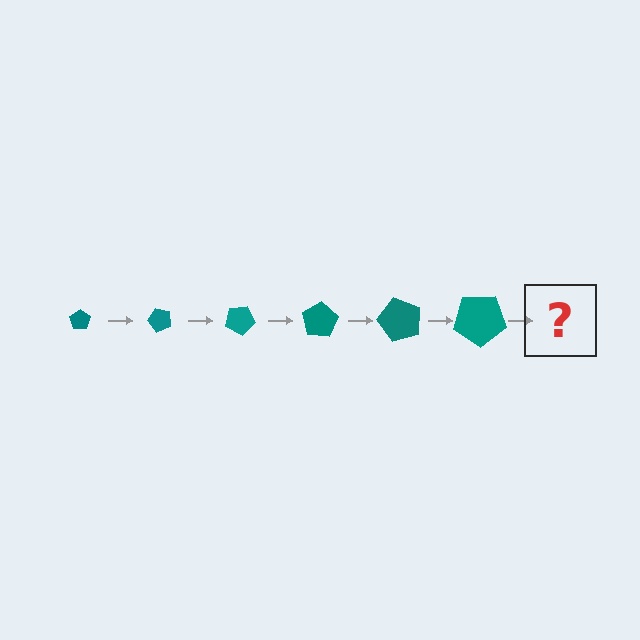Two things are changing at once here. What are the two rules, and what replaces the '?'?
The two rules are that the pentagon grows larger each step and it rotates 50 degrees each step. The '?' should be a pentagon, larger than the previous one and rotated 300 degrees from the start.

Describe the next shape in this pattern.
It should be a pentagon, larger than the previous one and rotated 300 degrees from the start.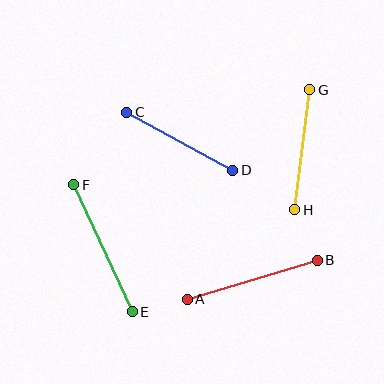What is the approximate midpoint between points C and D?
The midpoint is at approximately (180, 141) pixels.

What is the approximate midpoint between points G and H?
The midpoint is at approximately (302, 150) pixels.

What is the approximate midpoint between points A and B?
The midpoint is at approximately (252, 280) pixels.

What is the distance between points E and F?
The distance is approximately 140 pixels.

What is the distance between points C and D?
The distance is approximately 121 pixels.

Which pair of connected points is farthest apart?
Points E and F are farthest apart.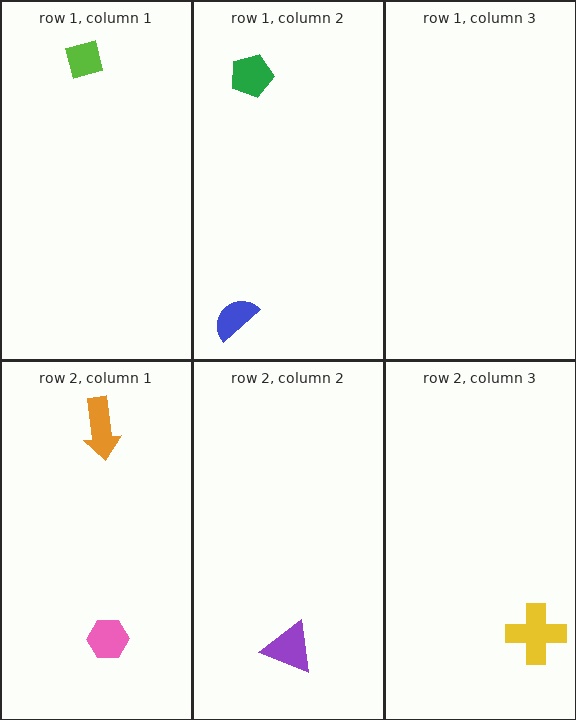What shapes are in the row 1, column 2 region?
The green pentagon, the blue semicircle.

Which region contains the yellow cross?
The row 2, column 3 region.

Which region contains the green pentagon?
The row 1, column 2 region.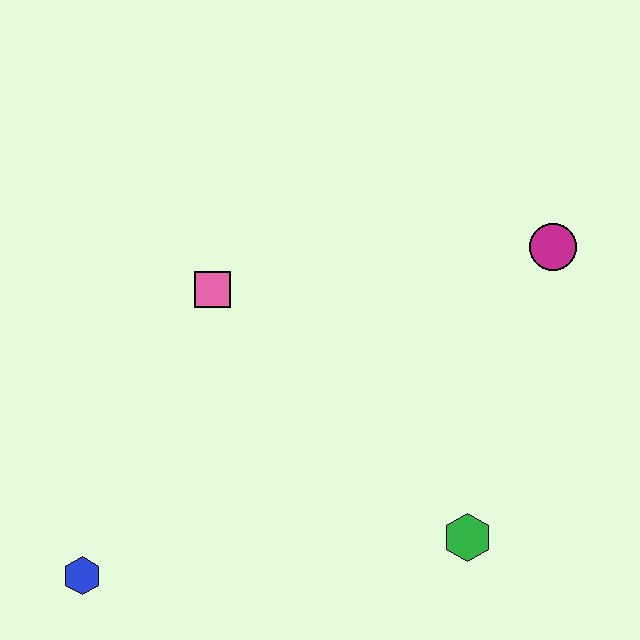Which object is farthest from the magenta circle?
The blue hexagon is farthest from the magenta circle.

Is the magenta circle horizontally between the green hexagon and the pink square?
No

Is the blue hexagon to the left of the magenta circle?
Yes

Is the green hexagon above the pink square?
No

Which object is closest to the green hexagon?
The magenta circle is closest to the green hexagon.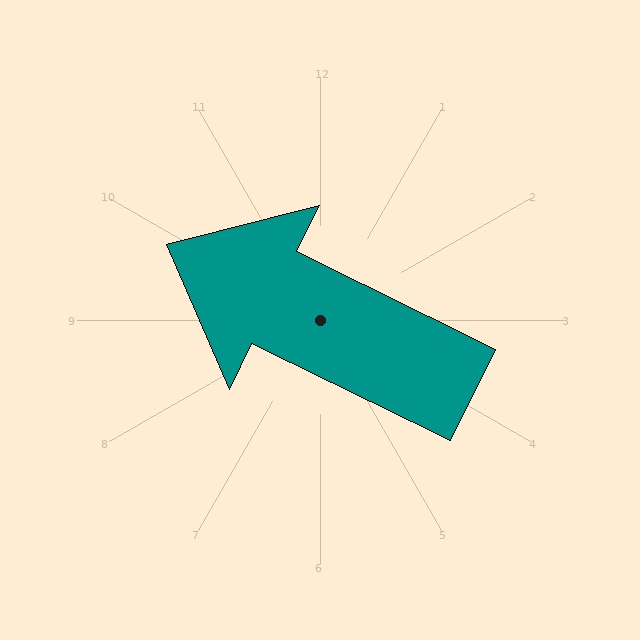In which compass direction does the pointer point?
Northwest.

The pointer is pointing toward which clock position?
Roughly 10 o'clock.